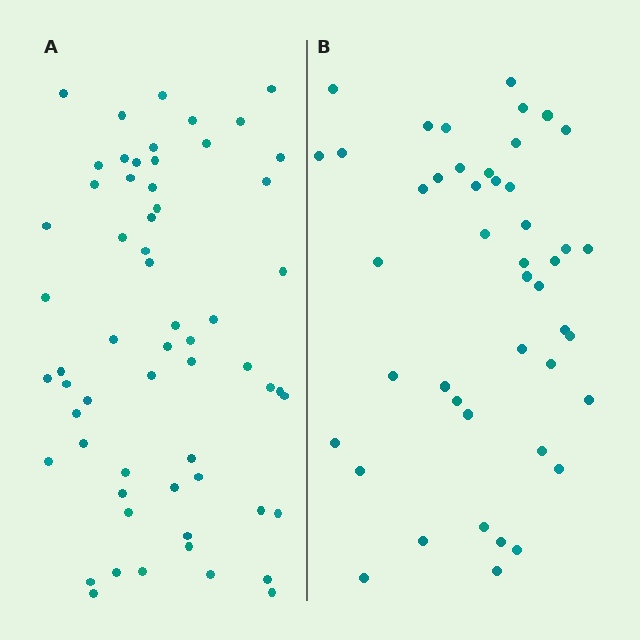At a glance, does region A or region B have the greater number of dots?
Region A (the left region) has more dots.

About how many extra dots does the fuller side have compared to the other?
Region A has approximately 15 more dots than region B.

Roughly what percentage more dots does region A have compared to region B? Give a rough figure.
About 35% more.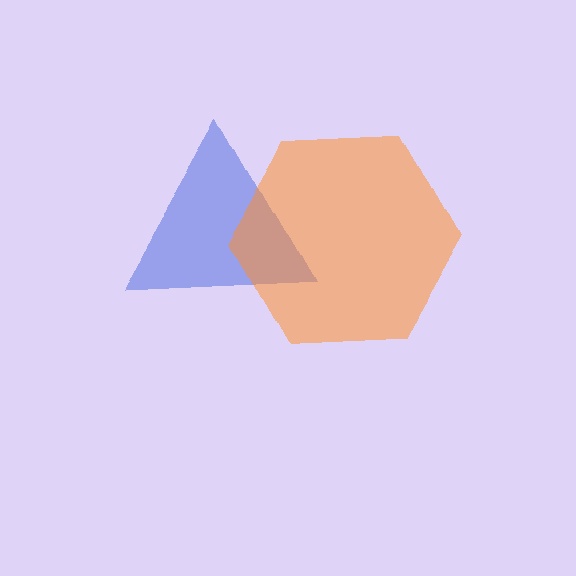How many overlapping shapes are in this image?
There are 2 overlapping shapes in the image.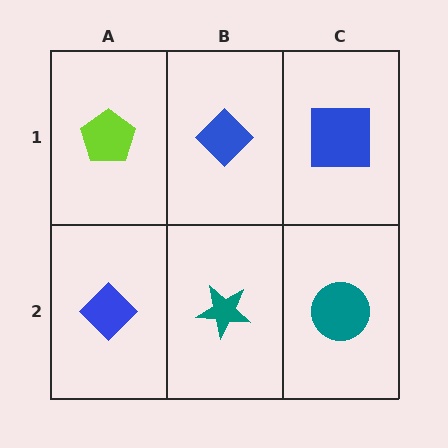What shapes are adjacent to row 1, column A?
A blue diamond (row 2, column A), a blue diamond (row 1, column B).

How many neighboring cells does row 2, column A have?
2.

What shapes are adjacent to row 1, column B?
A teal star (row 2, column B), a lime pentagon (row 1, column A), a blue square (row 1, column C).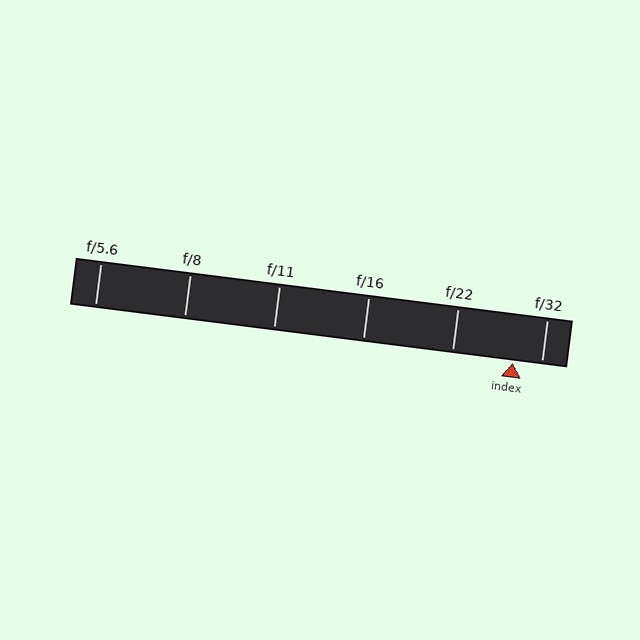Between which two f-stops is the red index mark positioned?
The index mark is between f/22 and f/32.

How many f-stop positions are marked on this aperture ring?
There are 6 f-stop positions marked.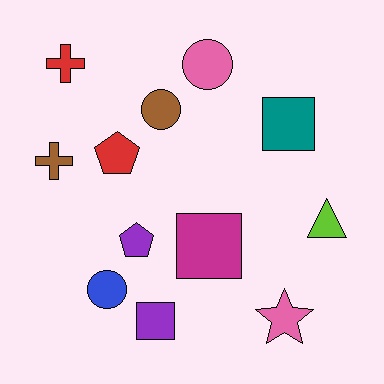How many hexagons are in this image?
There are no hexagons.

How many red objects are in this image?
There are 2 red objects.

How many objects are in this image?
There are 12 objects.